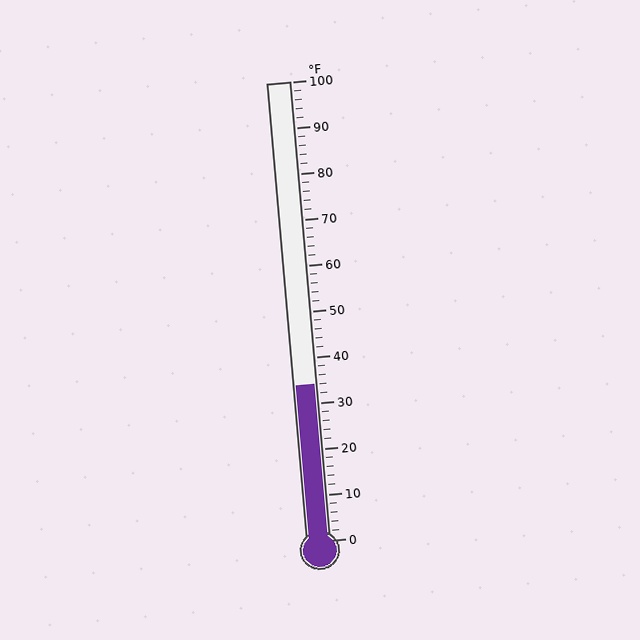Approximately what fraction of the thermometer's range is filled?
The thermometer is filled to approximately 35% of its range.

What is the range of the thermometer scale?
The thermometer scale ranges from 0°F to 100°F.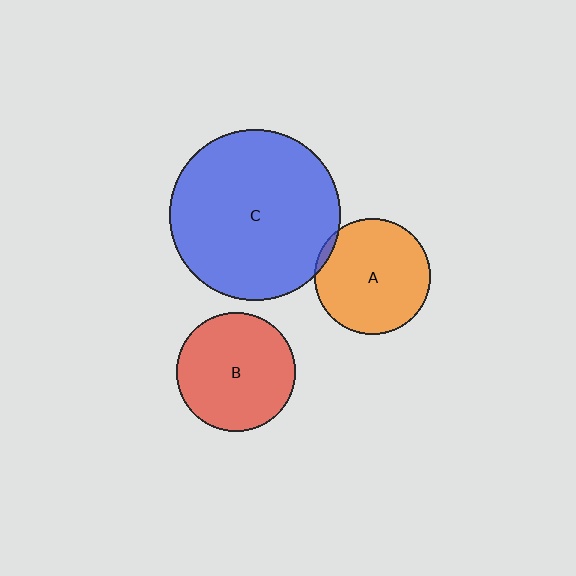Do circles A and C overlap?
Yes.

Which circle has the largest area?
Circle C (blue).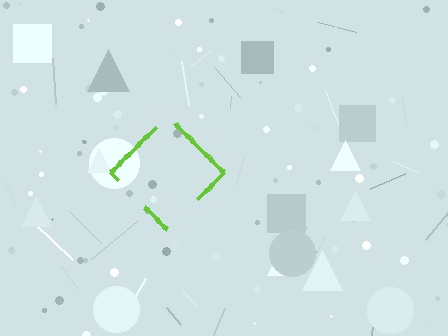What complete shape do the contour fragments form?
The contour fragments form a diamond.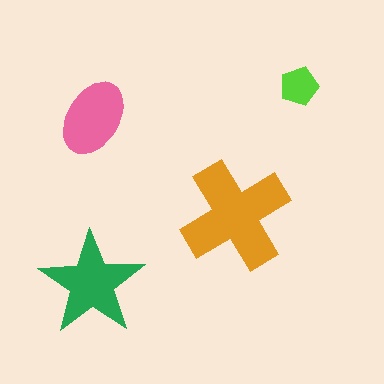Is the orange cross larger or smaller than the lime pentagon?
Larger.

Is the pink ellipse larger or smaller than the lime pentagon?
Larger.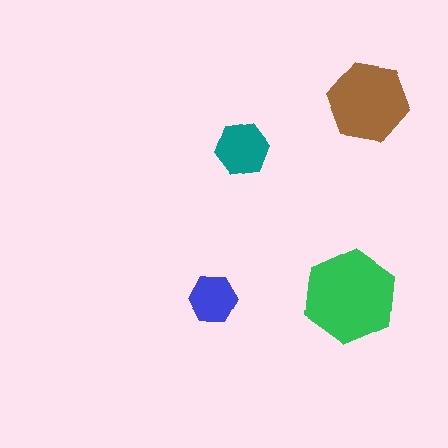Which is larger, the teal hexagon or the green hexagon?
The green one.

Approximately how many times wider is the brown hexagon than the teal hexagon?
About 1.5 times wider.